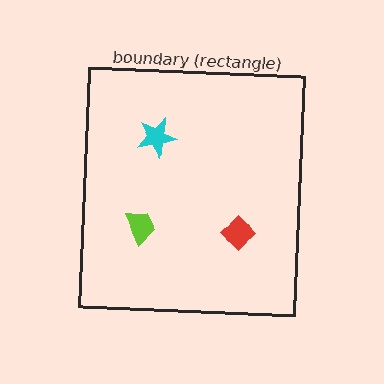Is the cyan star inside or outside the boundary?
Inside.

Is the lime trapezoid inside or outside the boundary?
Inside.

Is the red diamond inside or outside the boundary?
Inside.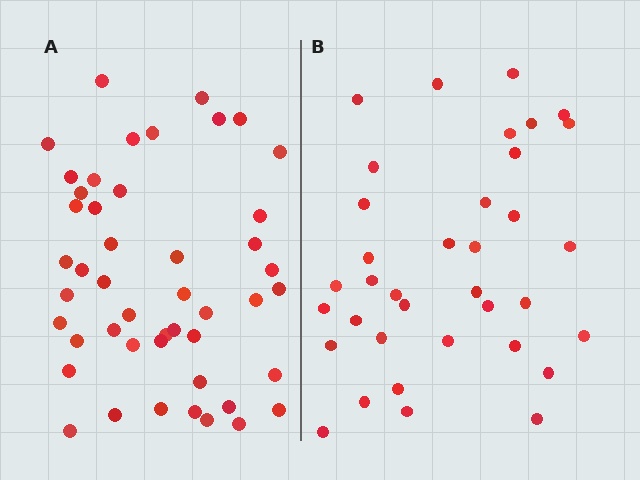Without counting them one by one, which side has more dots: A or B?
Region A (the left region) has more dots.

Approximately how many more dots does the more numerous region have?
Region A has roughly 12 or so more dots than region B.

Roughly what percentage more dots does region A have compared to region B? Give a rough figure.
About 30% more.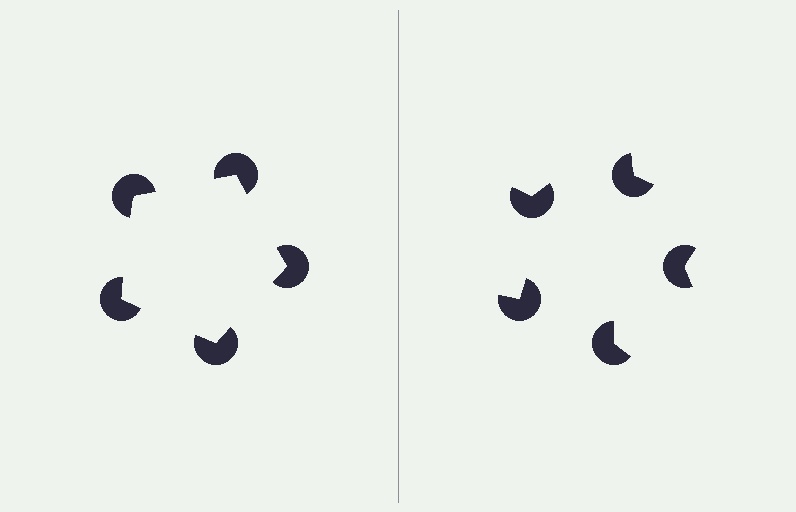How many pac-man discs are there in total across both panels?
10 — 5 on each side.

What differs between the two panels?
The pac-man discs are positioned identically on both sides; only the wedge orientations differ. On the left they align to a pentagon; on the right they are misaligned.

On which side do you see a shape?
An illusory pentagon appears on the left side. On the right side the wedge cuts are rotated, so no coherent shape forms.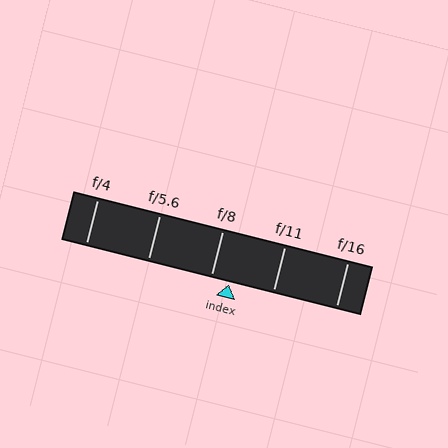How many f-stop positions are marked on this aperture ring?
There are 5 f-stop positions marked.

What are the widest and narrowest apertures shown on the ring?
The widest aperture shown is f/4 and the narrowest is f/16.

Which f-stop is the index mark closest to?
The index mark is closest to f/8.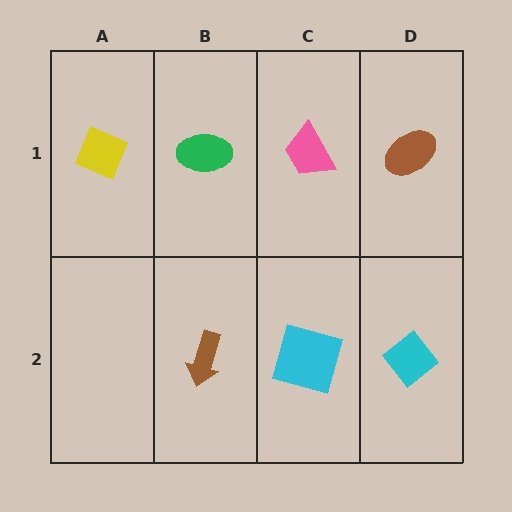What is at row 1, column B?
A green ellipse.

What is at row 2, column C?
A cyan square.